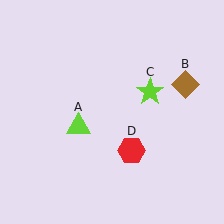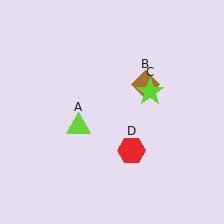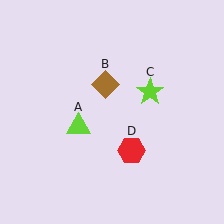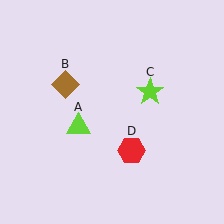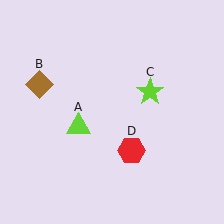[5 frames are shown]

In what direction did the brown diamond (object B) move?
The brown diamond (object B) moved left.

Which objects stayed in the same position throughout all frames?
Lime triangle (object A) and lime star (object C) and red hexagon (object D) remained stationary.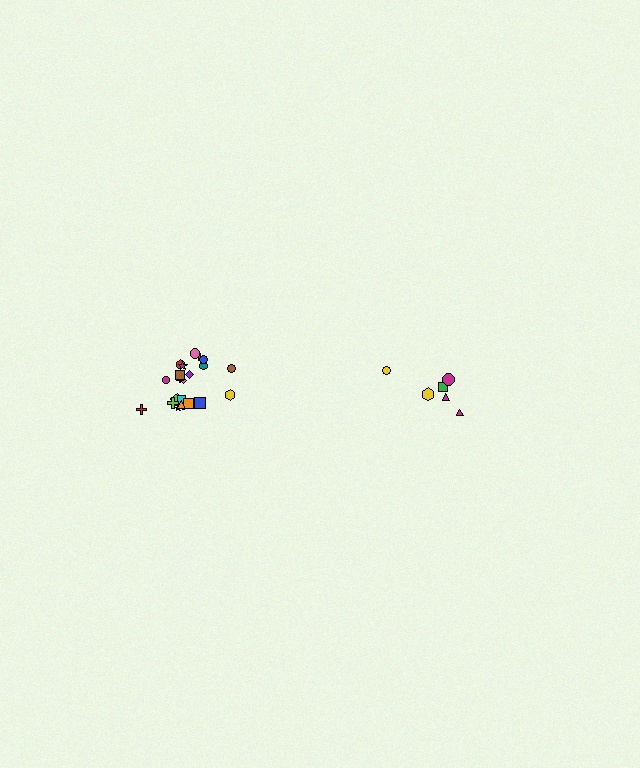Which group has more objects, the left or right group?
The left group.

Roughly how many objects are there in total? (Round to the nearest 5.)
Roughly 30 objects in total.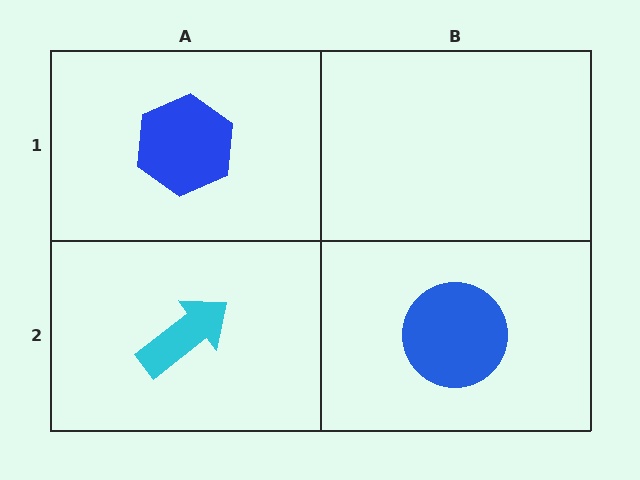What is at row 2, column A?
A cyan arrow.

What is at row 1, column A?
A blue hexagon.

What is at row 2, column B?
A blue circle.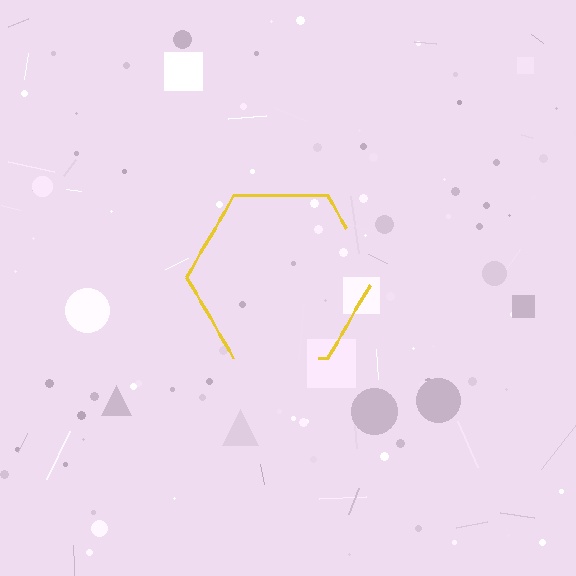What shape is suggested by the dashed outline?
The dashed outline suggests a hexagon.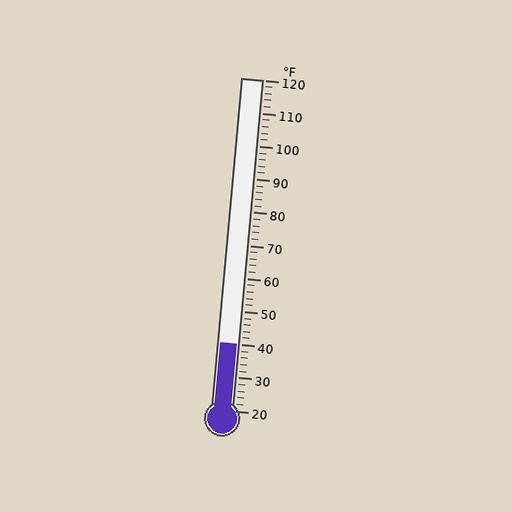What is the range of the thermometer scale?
The thermometer scale ranges from 20°F to 120°F.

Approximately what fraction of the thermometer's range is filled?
The thermometer is filled to approximately 20% of its range.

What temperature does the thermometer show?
The thermometer shows approximately 40°F.